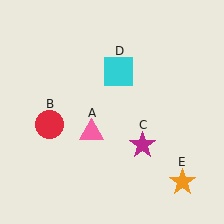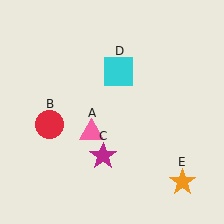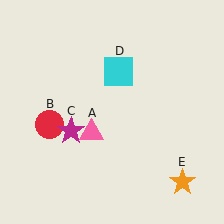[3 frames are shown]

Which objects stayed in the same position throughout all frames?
Pink triangle (object A) and red circle (object B) and cyan square (object D) and orange star (object E) remained stationary.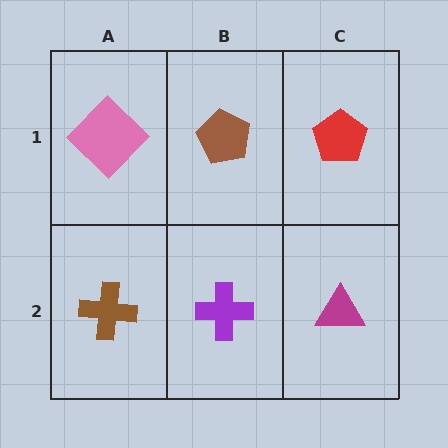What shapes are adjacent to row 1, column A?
A brown cross (row 2, column A), a brown pentagon (row 1, column B).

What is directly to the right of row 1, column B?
A red pentagon.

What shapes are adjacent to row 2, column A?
A pink diamond (row 1, column A), a purple cross (row 2, column B).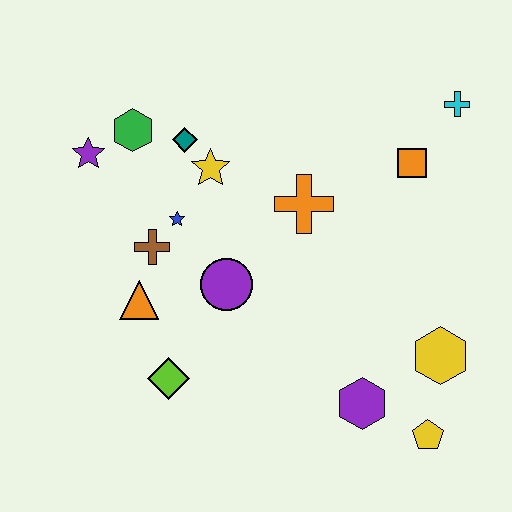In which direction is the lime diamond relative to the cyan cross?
The lime diamond is to the left of the cyan cross.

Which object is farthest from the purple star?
The yellow pentagon is farthest from the purple star.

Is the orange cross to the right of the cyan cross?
No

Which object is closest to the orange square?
The cyan cross is closest to the orange square.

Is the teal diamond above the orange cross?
Yes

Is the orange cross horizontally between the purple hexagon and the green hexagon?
Yes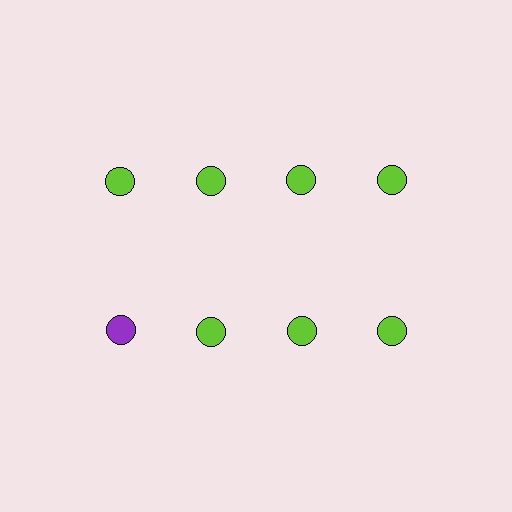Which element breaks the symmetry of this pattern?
The purple circle in the second row, leftmost column breaks the symmetry. All other shapes are lime circles.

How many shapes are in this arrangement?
There are 8 shapes arranged in a grid pattern.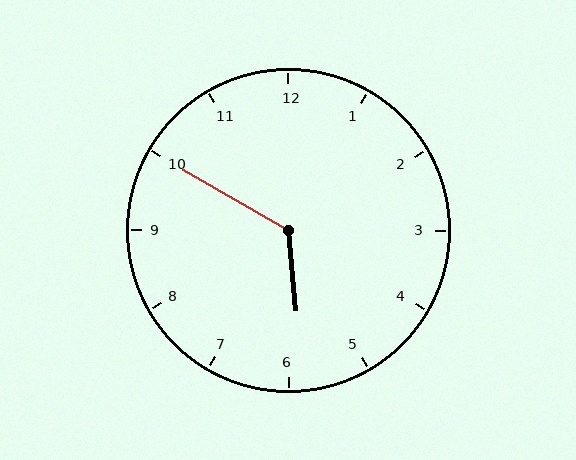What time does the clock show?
5:50.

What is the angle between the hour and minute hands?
Approximately 125 degrees.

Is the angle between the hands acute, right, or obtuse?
It is obtuse.